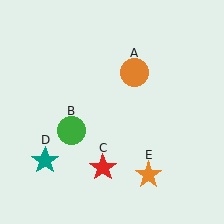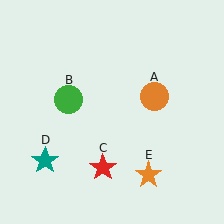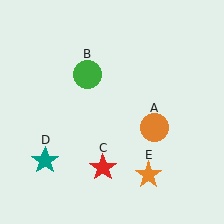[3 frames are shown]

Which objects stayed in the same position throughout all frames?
Red star (object C) and teal star (object D) and orange star (object E) remained stationary.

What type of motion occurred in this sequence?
The orange circle (object A), green circle (object B) rotated clockwise around the center of the scene.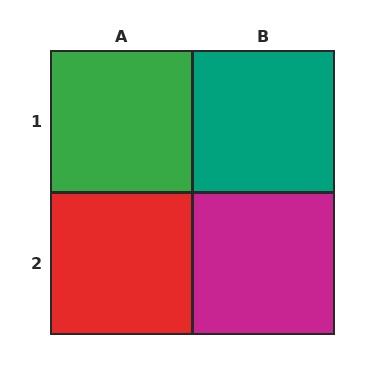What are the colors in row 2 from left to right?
Red, magenta.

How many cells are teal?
1 cell is teal.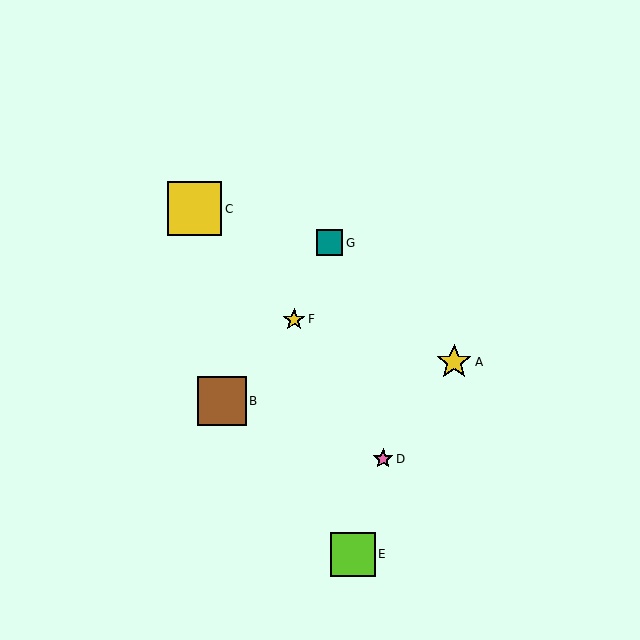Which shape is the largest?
The yellow square (labeled C) is the largest.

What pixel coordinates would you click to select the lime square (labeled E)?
Click at (353, 554) to select the lime square E.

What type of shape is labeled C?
Shape C is a yellow square.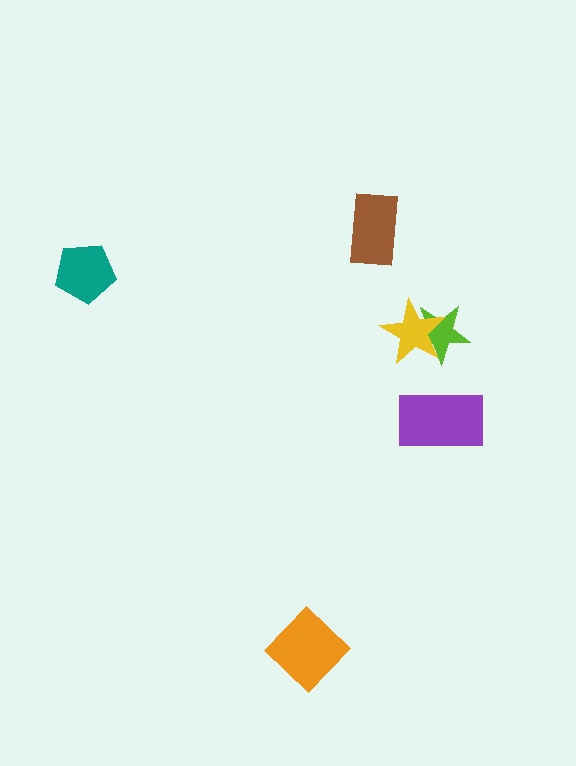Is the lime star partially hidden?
Yes, it is partially covered by another shape.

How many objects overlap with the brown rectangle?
0 objects overlap with the brown rectangle.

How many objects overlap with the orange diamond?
0 objects overlap with the orange diamond.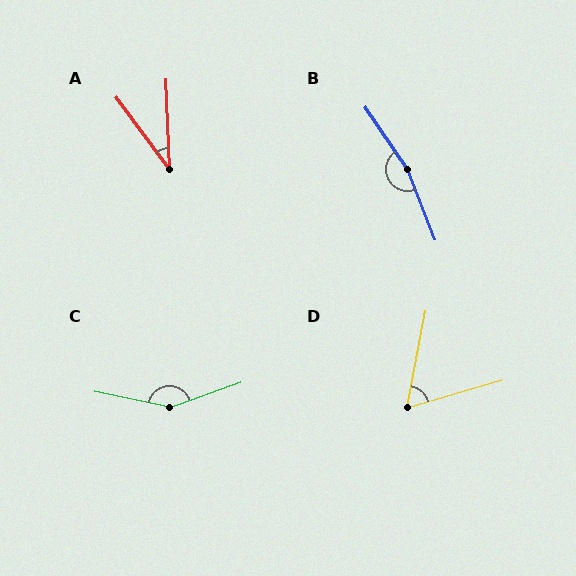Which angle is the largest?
B, at approximately 167 degrees.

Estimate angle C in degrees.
Approximately 149 degrees.